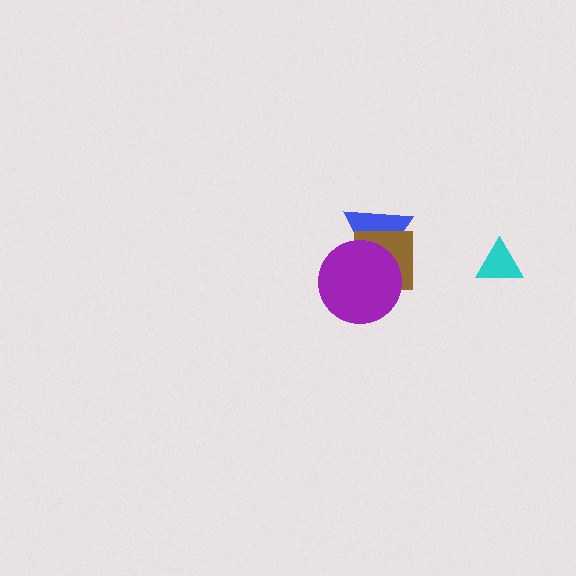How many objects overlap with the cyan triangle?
0 objects overlap with the cyan triangle.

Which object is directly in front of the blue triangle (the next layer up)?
The brown square is directly in front of the blue triangle.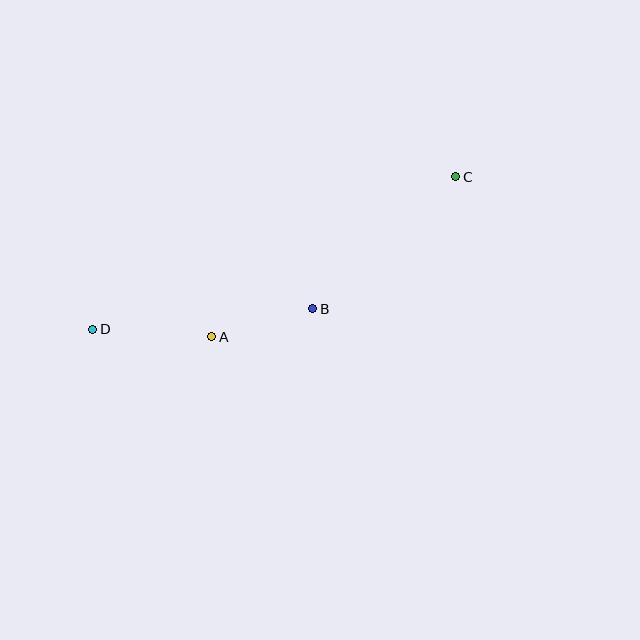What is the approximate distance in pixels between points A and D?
The distance between A and D is approximately 119 pixels.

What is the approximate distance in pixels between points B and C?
The distance between B and C is approximately 195 pixels.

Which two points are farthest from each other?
Points C and D are farthest from each other.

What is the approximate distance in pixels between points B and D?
The distance between B and D is approximately 221 pixels.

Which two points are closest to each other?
Points A and B are closest to each other.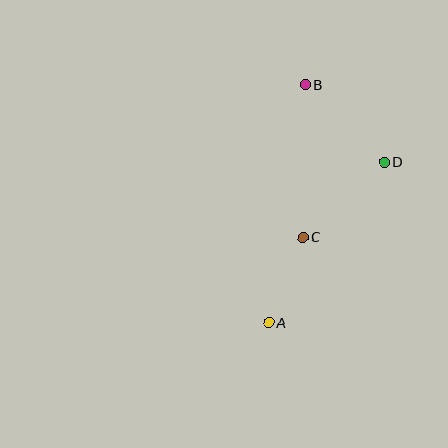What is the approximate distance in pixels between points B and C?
The distance between B and C is approximately 152 pixels.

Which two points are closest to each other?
Points A and C are closest to each other.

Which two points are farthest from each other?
Points A and B are farthest from each other.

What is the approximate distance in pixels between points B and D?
The distance between B and D is approximately 111 pixels.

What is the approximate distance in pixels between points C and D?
The distance between C and D is approximately 111 pixels.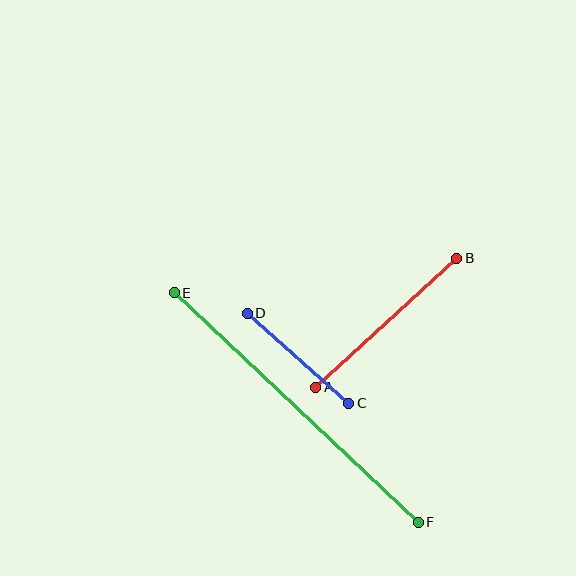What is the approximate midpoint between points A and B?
The midpoint is at approximately (386, 323) pixels.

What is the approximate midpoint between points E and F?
The midpoint is at approximately (296, 408) pixels.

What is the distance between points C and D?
The distance is approximately 135 pixels.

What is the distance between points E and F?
The distance is approximately 335 pixels.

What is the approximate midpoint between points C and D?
The midpoint is at approximately (298, 358) pixels.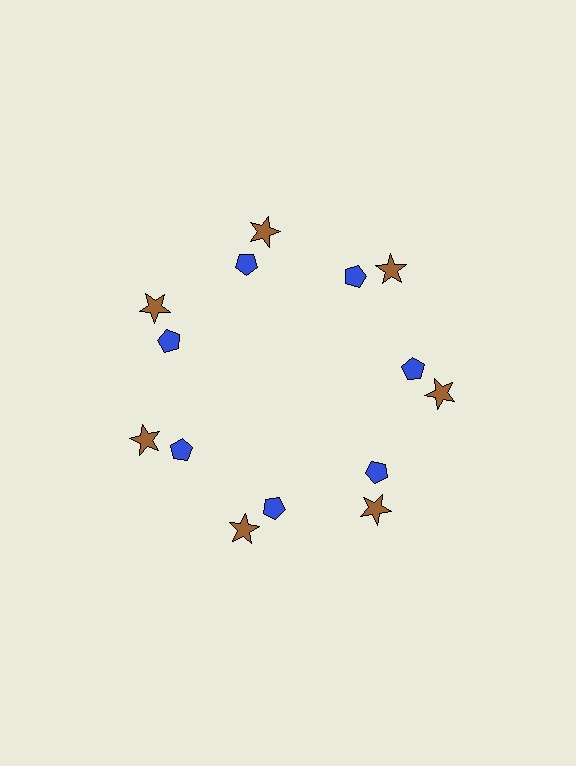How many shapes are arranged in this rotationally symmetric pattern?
There are 14 shapes, arranged in 7 groups of 2.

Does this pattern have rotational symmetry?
Yes, this pattern has 7-fold rotational symmetry. It looks the same after rotating 51 degrees around the center.